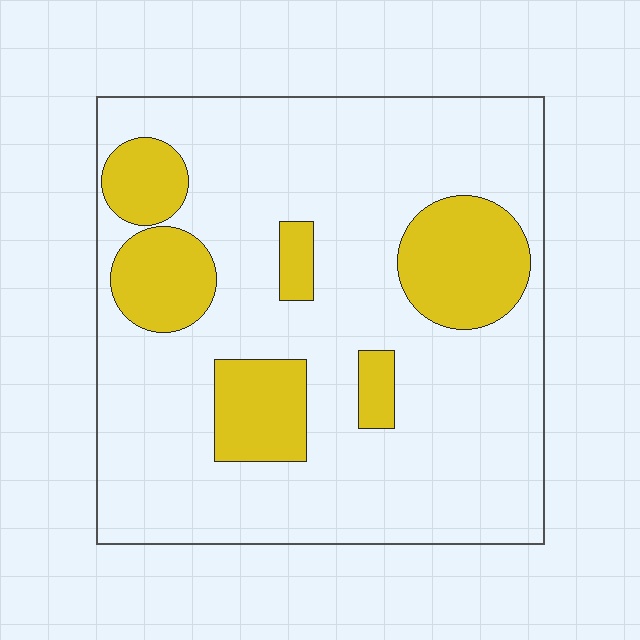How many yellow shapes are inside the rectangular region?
6.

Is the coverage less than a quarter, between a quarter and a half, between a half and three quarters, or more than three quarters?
Less than a quarter.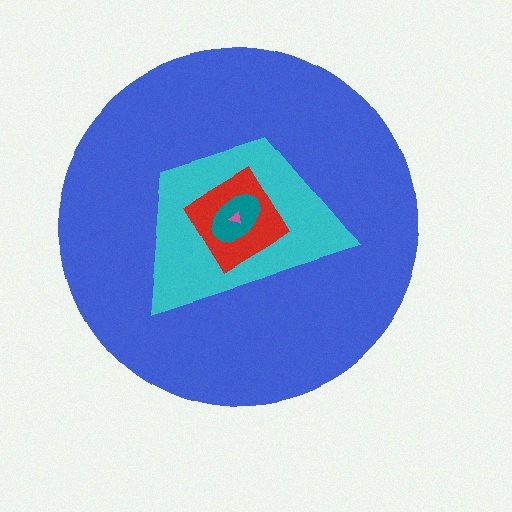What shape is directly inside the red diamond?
The teal ellipse.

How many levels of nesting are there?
5.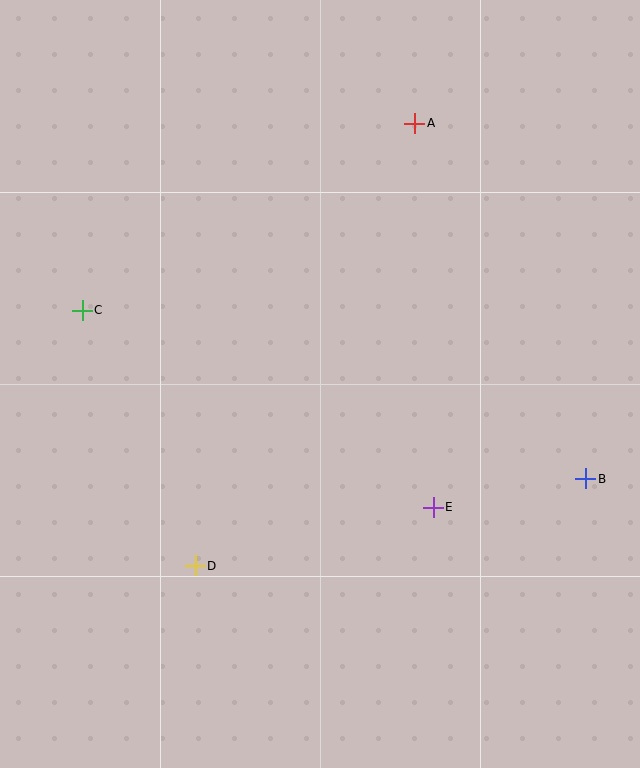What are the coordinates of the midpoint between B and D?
The midpoint between B and D is at (391, 522).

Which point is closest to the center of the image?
Point E at (433, 507) is closest to the center.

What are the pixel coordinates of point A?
Point A is at (415, 123).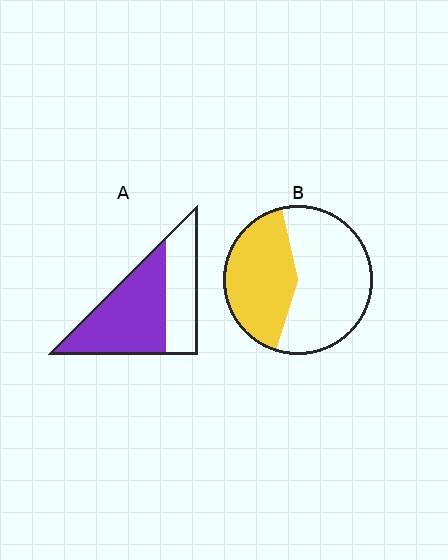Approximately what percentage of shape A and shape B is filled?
A is approximately 60% and B is approximately 40%.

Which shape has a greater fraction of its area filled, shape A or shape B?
Shape A.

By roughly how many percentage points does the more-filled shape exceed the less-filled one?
By roughly 20 percentage points (A over B).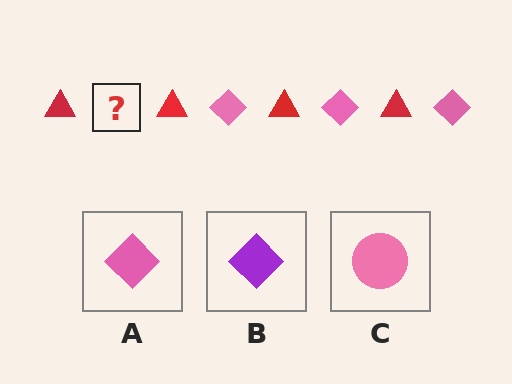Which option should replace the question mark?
Option A.